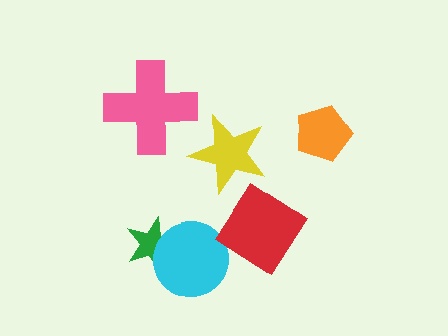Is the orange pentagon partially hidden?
No, no other shape covers it.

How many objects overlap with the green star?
1 object overlaps with the green star.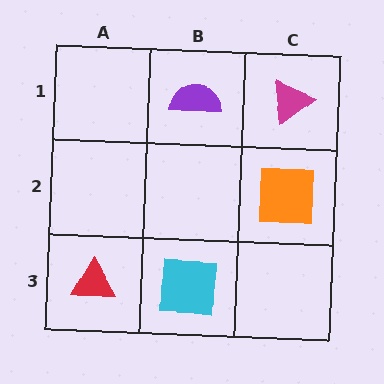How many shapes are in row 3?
2 shapes.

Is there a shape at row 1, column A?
No, that cell is empty.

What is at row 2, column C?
An orange square.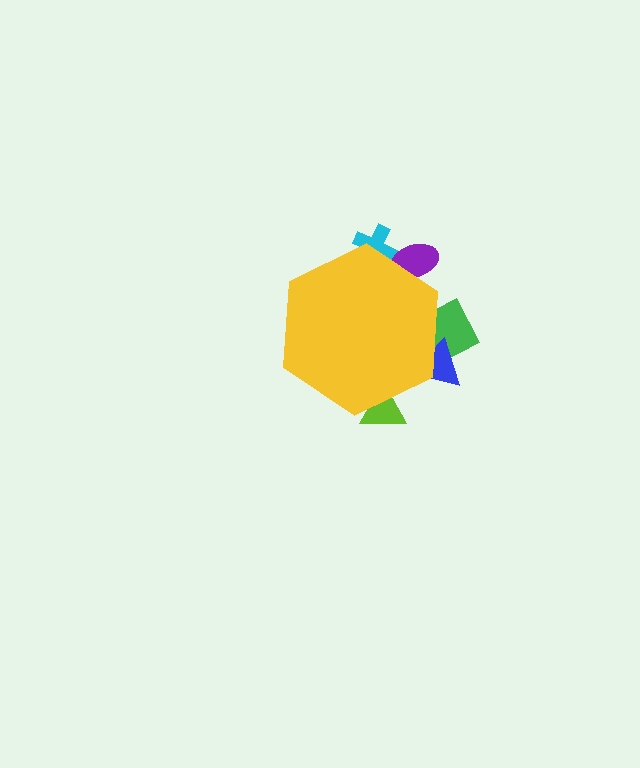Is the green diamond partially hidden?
Yes, the green diamond is partially hidden behind the yellow hexagon.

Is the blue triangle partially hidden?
Yes, the blue triangle is partially hidden behind the yellow hexagon.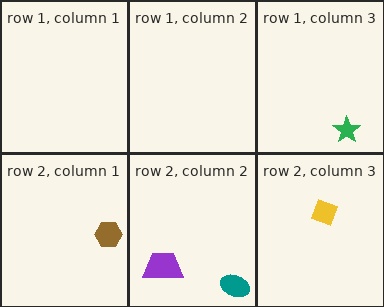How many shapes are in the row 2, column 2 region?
2.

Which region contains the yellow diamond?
The row 2, column 3 region.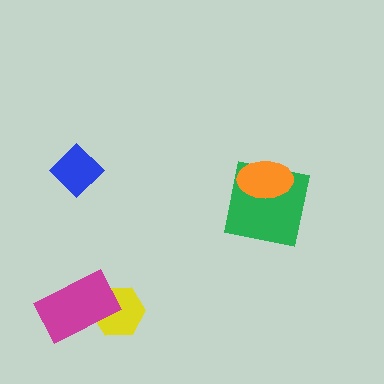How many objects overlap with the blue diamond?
0 objects overlap with the blue diamond.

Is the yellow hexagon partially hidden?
Yes, it is partially covered by another shape.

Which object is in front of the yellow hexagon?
The magenta rectangle is in front of the yellow hexagon.